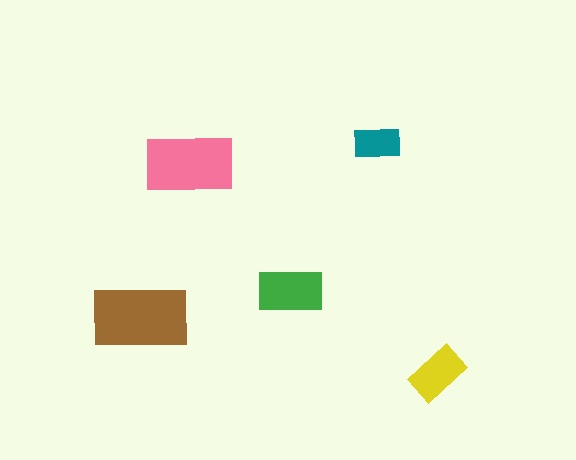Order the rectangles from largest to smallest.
the brown one, the pink one, the green one, the yellow one, the teal one.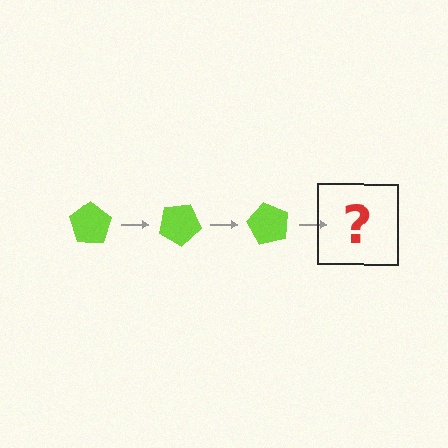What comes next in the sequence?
The next element should be a lime pentagon rotated 90 degrees.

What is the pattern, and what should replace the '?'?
The pattern is that the pentagon rotates 30 degrees each step. The '?' should be a lime pentagon rotated 90 degrees.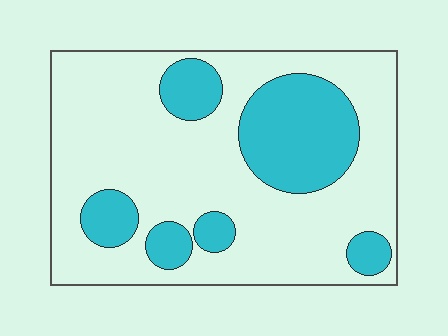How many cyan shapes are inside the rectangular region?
6.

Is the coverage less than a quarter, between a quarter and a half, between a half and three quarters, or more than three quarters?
Between a quarter and a half.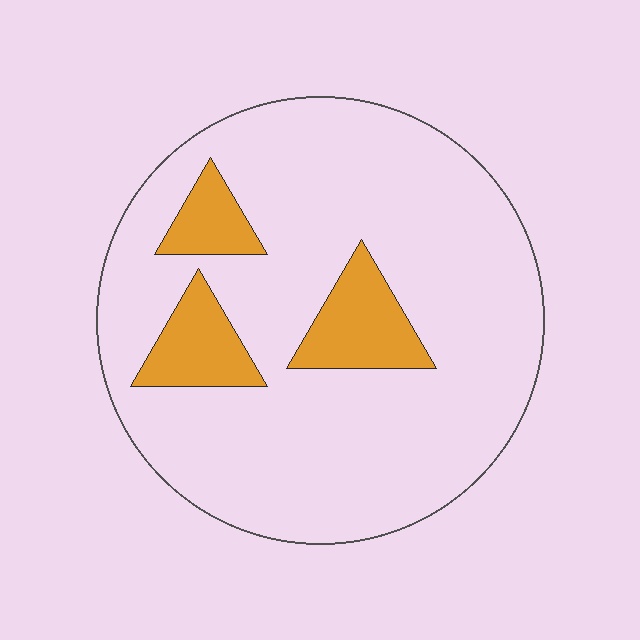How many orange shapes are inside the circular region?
3.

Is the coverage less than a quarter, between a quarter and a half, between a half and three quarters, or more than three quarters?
Less than a quarter.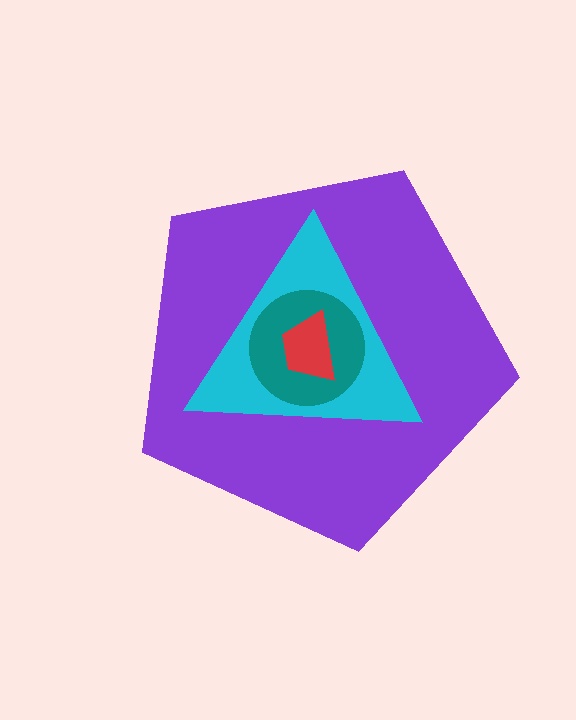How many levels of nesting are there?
4.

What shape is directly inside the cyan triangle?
The teal circle.